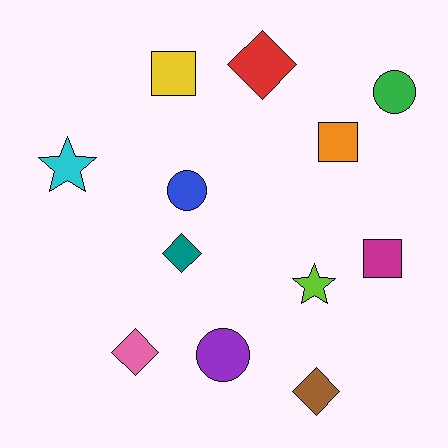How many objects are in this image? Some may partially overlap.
There are 12 objects.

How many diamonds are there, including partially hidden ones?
There are 4 diamonds.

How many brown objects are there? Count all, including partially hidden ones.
There is 1 brown object.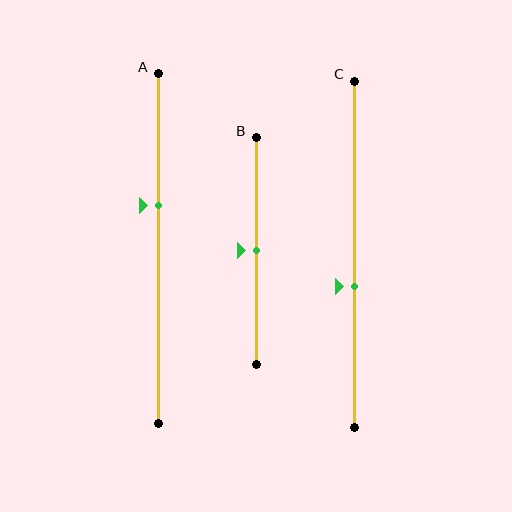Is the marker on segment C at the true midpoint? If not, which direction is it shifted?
No, the marker on segment C is shifted downward by about 9% of the segment length.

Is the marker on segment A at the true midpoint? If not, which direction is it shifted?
No, the marker on segment A is shifted upward by about 12% of the segment length.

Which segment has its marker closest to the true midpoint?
Segment B has its marker closest to the true midpoint.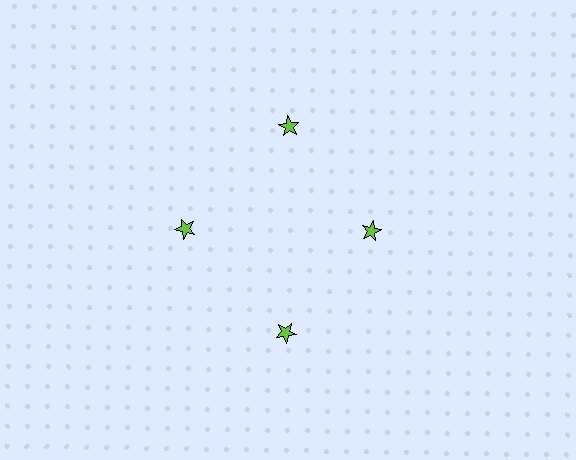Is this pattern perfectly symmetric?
No. The 4 lime stars are arranged in a ring, but one element near the 3 o'clock position is pulled inward toward the center, breaking the 4-fold rotational symmetry.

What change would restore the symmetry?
The symmetry would be restored by moving it outward, back onto the ring so that all 4 stars sit at equal angles and equal distance from the center.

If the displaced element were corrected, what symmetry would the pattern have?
It would have 4-fold rotational symmetry — the pattern would map onto itself every 90 degrees.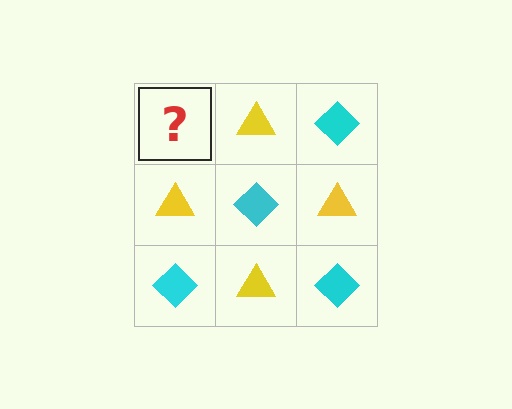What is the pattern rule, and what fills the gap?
The rule is that it alternates cyan diamond and yellow triangle in a checkerboard pattern. The gap should be filled with a cyan diamond.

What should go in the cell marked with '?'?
The missing cell should contain a cyan diamond.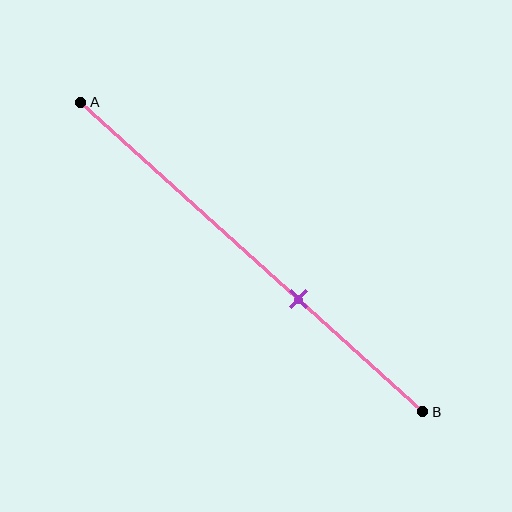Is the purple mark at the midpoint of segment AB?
No, the mark is at about 65% from A, not at the 50% midpoint.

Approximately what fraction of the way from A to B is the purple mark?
The purple mark is approximately 65% of the way from A to B.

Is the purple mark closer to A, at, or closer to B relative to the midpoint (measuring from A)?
The purple mark is closer to point B than the midpoint of segment AB.